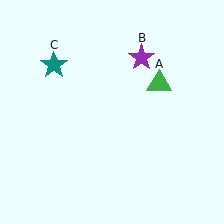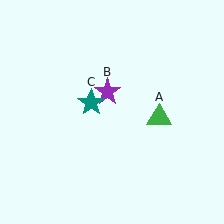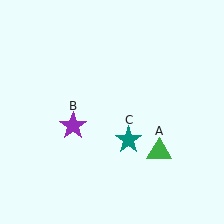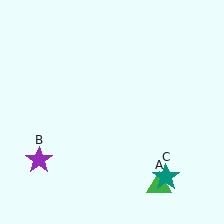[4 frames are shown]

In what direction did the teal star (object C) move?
The teal star (object C) moved down and to the right.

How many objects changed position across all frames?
3 objects changed position: green triangle (object A), purple star (object B), teal star (object C).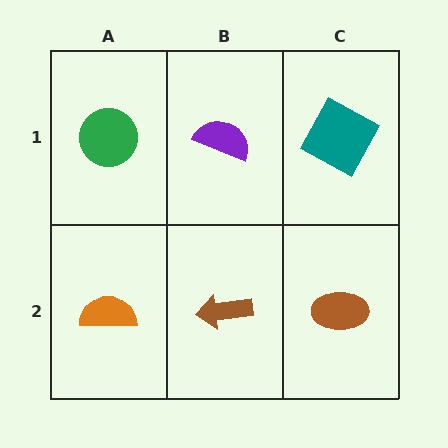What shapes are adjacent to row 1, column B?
A brown arrow (row 2, column B), a green circle (row 1, column A), a teal square (row 1, column C).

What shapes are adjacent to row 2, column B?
A purple semicircle (row 1, column B), an orange semicircle (row 2, column A), a brown ellipse (row 2, column C).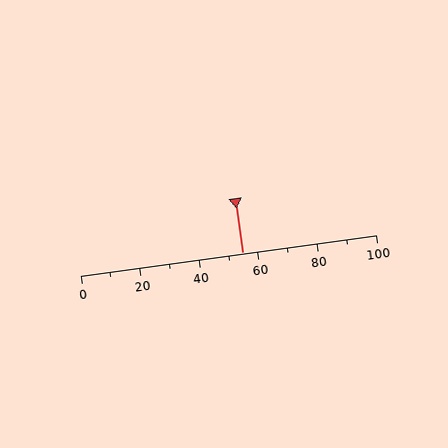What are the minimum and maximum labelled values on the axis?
The axis runs from 0 to 100.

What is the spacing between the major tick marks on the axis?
The major ticks are spaced 20 apart.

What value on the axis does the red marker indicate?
The marker indicates approximately 55.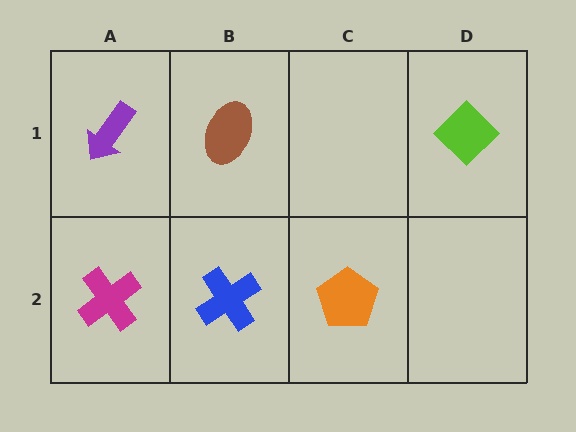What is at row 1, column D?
A lime diamond.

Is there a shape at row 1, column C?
No, that cell is empty.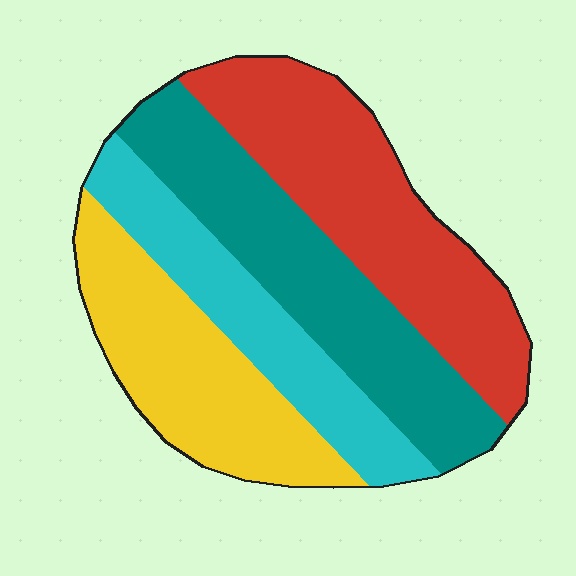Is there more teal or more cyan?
Teal.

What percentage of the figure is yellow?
Yellow takes up about one quarter (1/4) of the figure.